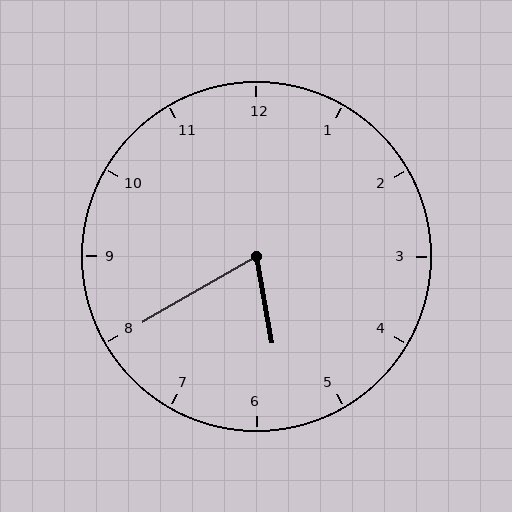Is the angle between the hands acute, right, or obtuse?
It is acute.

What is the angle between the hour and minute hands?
Approximately 70 degrees.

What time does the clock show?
5:40.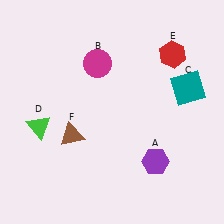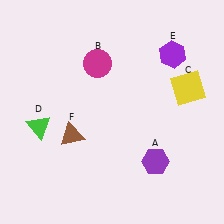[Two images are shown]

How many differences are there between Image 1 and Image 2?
There are 2 differences between the two images.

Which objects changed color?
C changed from teal to yellow. E changed from red to purple.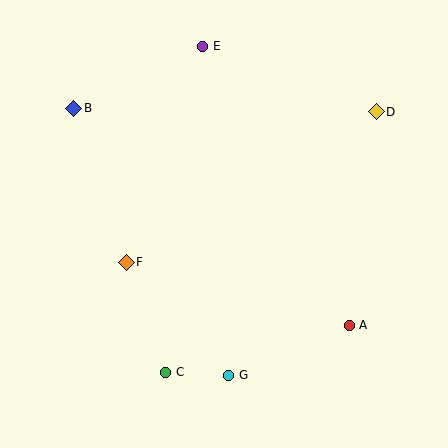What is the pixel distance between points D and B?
The distance between D and B is 302 pixels.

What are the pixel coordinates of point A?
Point A is at (349, 325).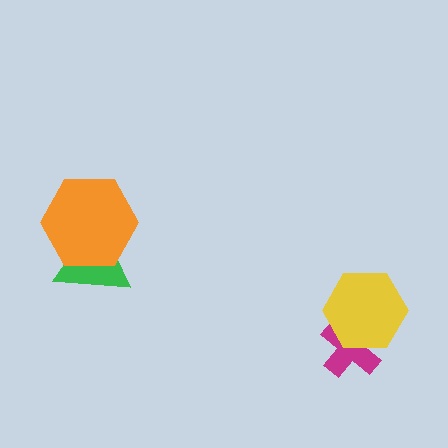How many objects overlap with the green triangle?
1 object overlaps with the green triangle.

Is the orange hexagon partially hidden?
No, no other shape covers it.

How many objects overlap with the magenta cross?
1 object overlaps with the magenta cross.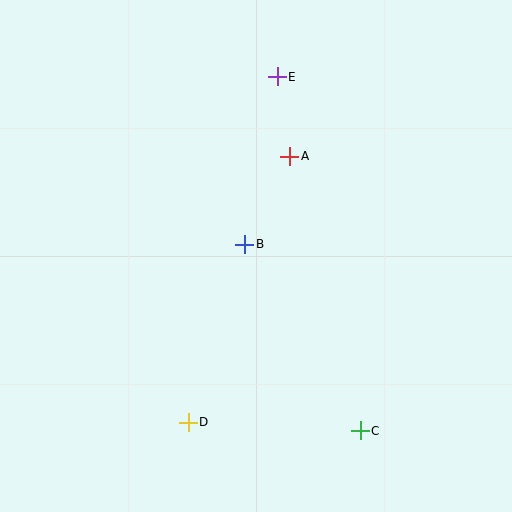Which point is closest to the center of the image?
Point B at (245, 244) is closest to the center.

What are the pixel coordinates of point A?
Point A is at (290, 156).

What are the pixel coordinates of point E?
Point E is at (277, 77).